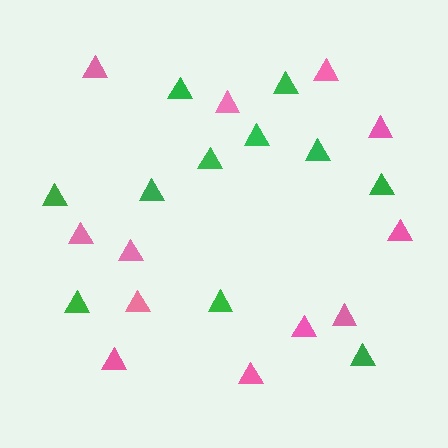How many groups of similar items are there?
There are 2 groups: one group of pink triangles (12) and one group of green triangles (11).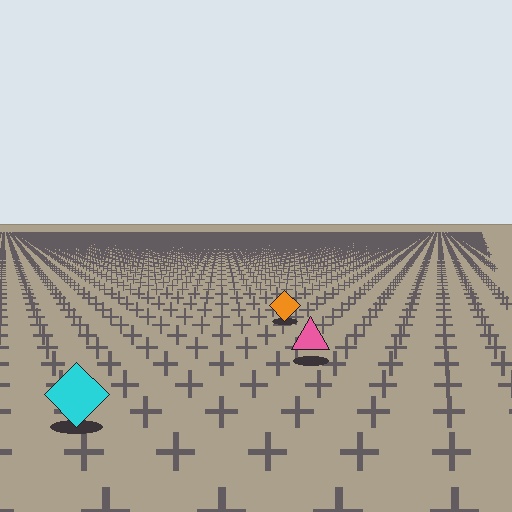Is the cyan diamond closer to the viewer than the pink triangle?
Yes. The cyan diamond is closer — you can tell from the texture gradient: the ground texture is coarser near it.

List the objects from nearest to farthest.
From nearest to farthest: the cyan diamond, the pink triangle, the orange diamond.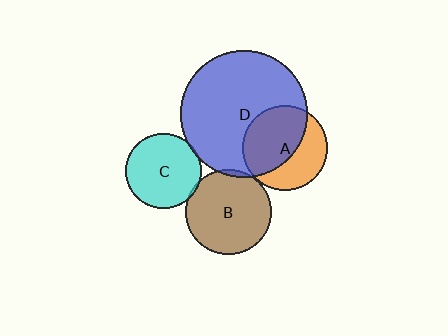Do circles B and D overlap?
Yes.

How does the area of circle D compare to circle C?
Approximately 2.8 times.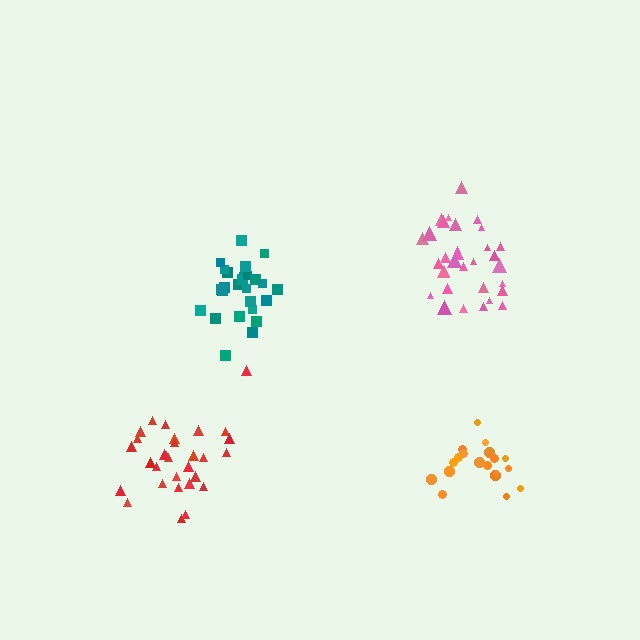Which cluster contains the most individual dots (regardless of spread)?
Pink (32).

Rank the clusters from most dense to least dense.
red, teal, pink, orange.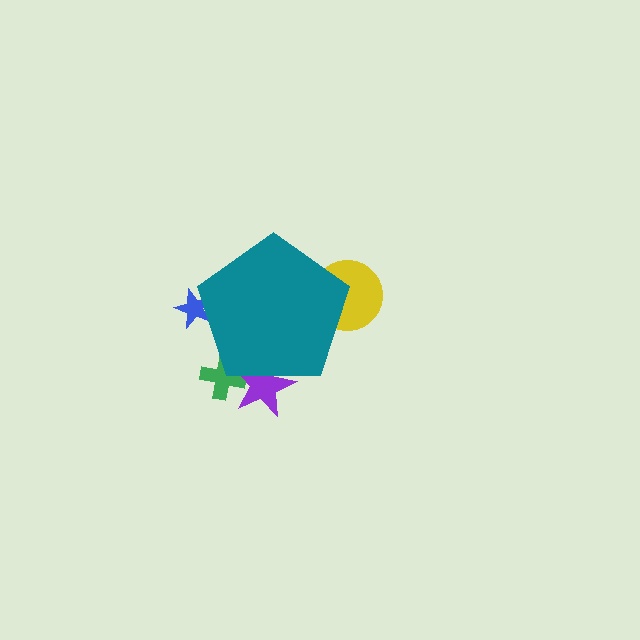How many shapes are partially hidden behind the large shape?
4 shapes are partially hidden.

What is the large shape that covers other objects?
A teal pentagon.